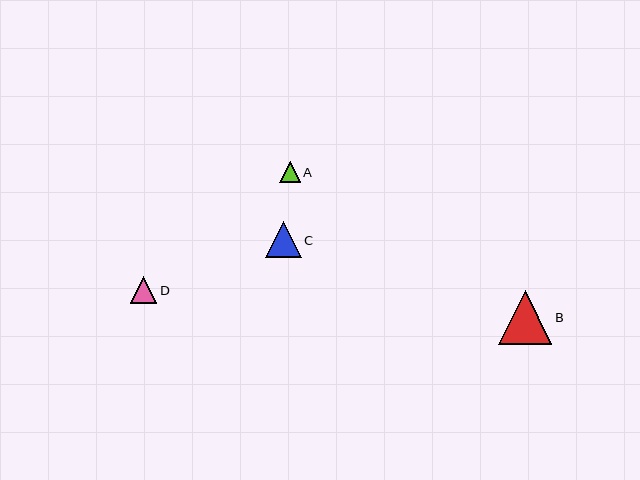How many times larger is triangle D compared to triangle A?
Triangle D is approximately 1.3 times the size of triangle A.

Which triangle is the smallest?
Triangle A is the smallest with a size of approximately 20 pixels.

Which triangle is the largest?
Triangle B is the largest with a size of approximately 54 pixels.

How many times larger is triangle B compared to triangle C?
Triangle B is approximately 1.5 times the size of triangle C.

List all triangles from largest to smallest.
From largest to smallest: B, C, D, A.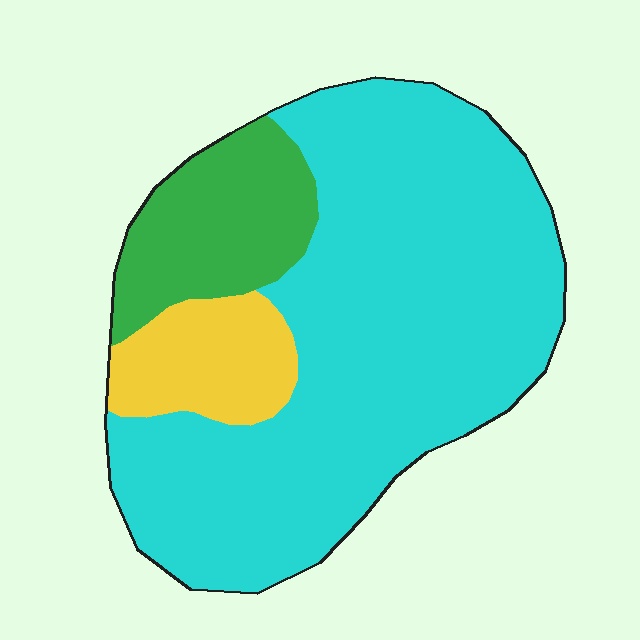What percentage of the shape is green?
Green covers 16% of the shape.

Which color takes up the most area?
Cyan, at roughly 70%.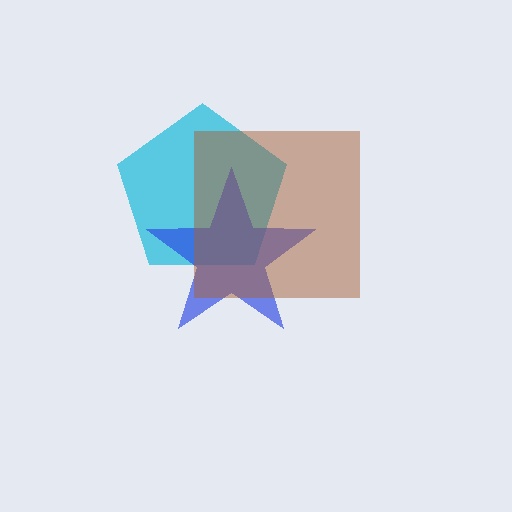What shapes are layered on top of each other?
The layered shapes are: a cyan pentagon, a blue star, a brown square.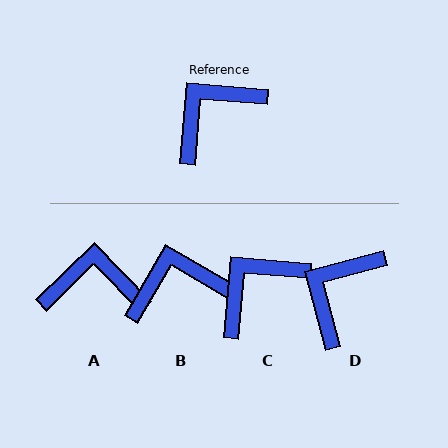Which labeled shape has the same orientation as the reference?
C.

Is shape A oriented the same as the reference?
No, it is off by about 41 degrees.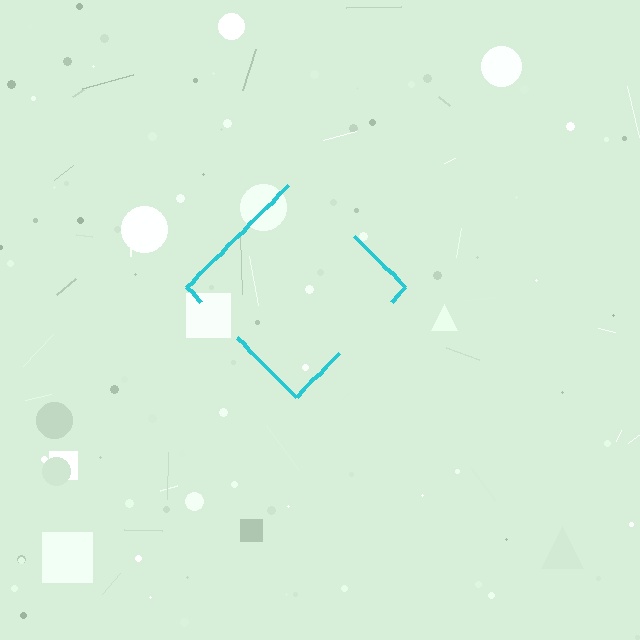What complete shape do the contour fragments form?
The contour fragments form a diamond.